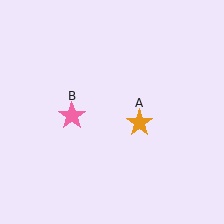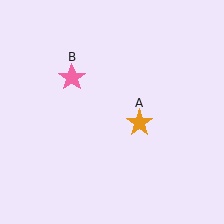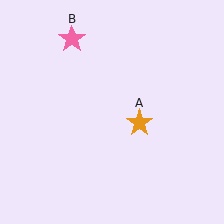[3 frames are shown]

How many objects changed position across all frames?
1 object changed position: pink star (object B).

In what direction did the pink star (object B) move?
The pink star (object B) moved up.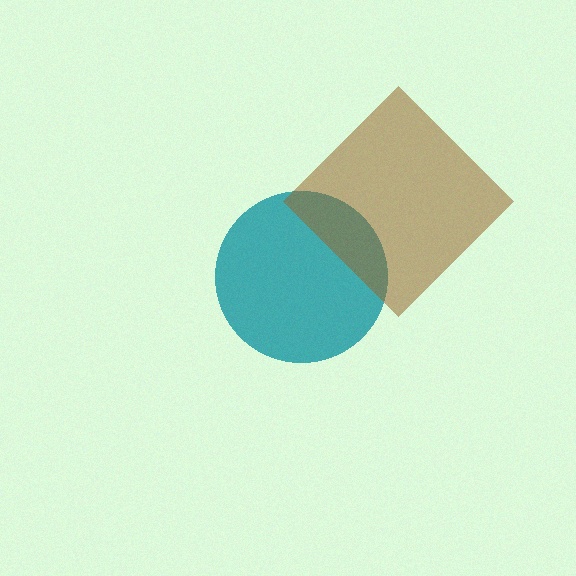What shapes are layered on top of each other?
The layered shapes are: a teal circle, a brown diamond.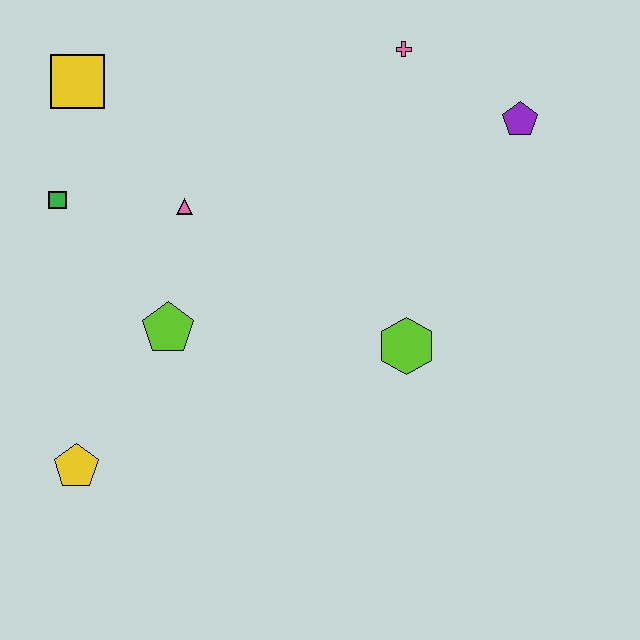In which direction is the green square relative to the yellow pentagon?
The green square is above the yellow pentagon.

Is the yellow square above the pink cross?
No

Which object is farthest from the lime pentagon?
The purple pentagon is farthest from the lime pentagon.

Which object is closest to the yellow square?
The green square is closest to the yellow square.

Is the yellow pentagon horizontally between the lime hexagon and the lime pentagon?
No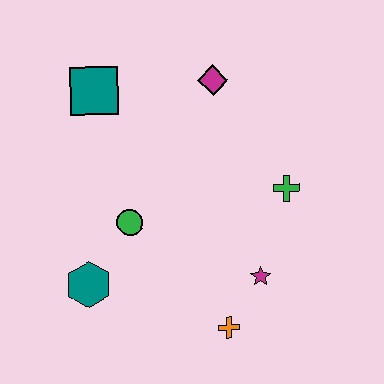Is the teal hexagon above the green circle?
No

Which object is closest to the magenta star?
The orange cross is closest to the magenta star.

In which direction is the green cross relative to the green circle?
The green cross is to the right of the green circle.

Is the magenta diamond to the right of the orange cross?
No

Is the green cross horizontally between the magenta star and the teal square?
No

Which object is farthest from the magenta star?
The teal square is farthest from the magenta star.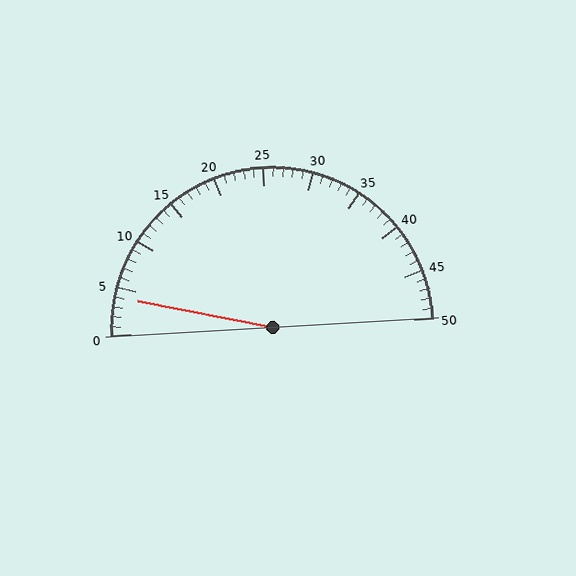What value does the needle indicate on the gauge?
The needle indicates approximately 4.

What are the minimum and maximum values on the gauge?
The gauge ranges from 0 to 50.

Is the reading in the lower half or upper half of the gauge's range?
The reading is in the lower half of the range (0 to 50).